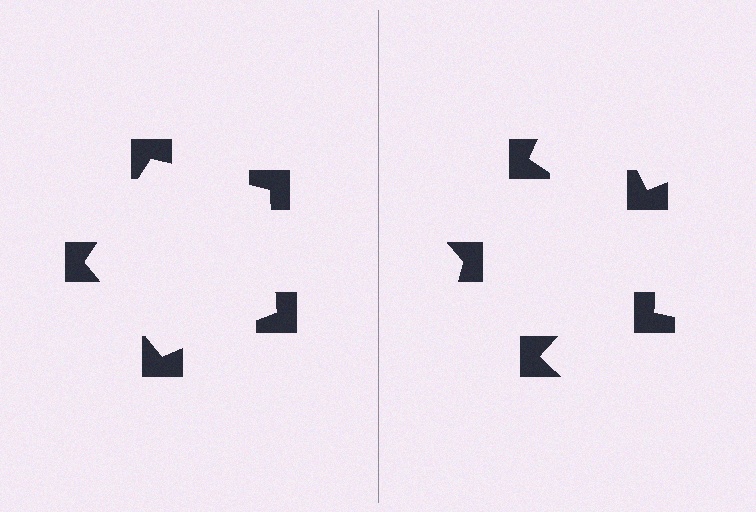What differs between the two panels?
The notched squares are positioned identically on both sides; only the wedge orientations differ. On the left they align to a pentagon; on the right they are misaligned.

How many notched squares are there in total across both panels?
10 — 5 on each side.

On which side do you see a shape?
An illusory pentagon appears on the left side. On the right side the wedge cuts are rotated, so no coherent shape forms.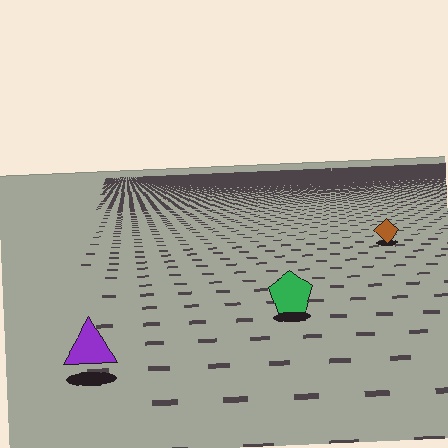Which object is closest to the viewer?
The purple triangle is closest. The texture marks near it are larger and more spread out.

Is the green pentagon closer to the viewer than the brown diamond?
Yes. The green pentagon is closer — you can tell from the texture gradient: the ground texture is coarser near it.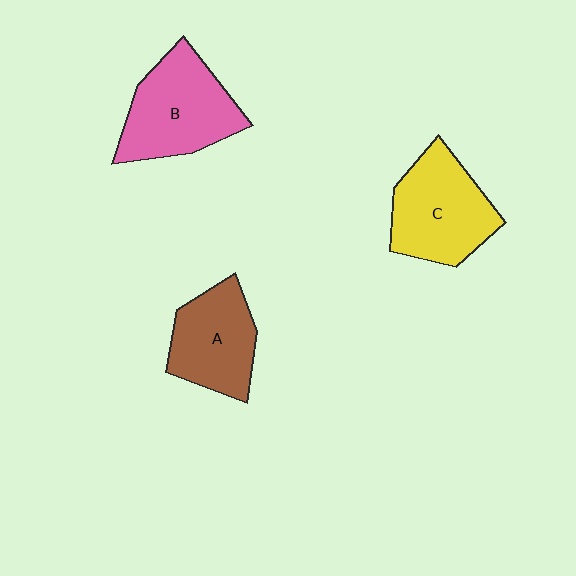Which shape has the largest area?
Shape B (pink).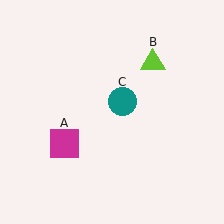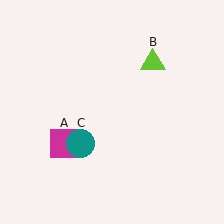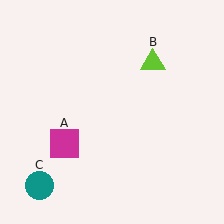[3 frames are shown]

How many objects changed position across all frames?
1 object changed position: teal circle (object C).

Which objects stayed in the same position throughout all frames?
Magenta square (object A) and lime triangle (object B) remained stationary.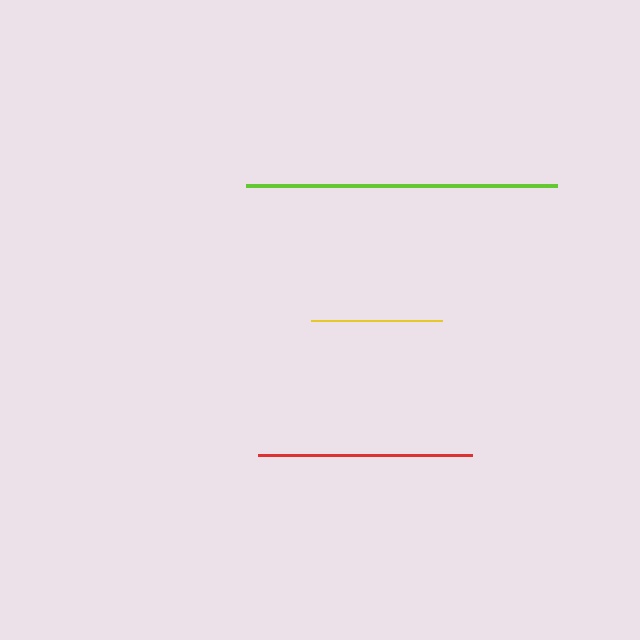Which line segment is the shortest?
The yellow line is the shortest at approximately 131 pixels.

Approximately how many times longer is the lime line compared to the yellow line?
The lime line is approximately 2.4 times the length of the yellow line.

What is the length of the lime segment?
The lime segment is approximately 312 pixels long.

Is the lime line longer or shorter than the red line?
The lime line is longer than the red line.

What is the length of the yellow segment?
The yellow segment is approximately 131 pixels long.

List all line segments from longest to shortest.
From longest to shortest: lime, red, yellow.